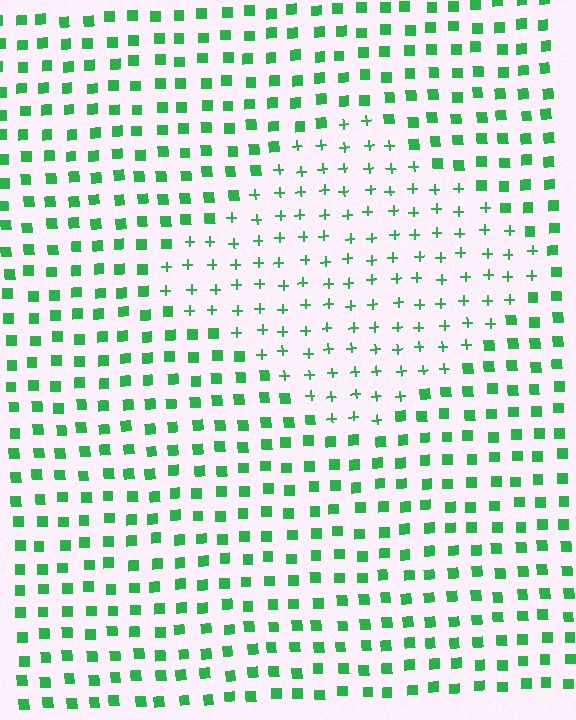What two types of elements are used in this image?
The image uses plus signs inside the diamond region and squares outside it.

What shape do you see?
I see a diamond.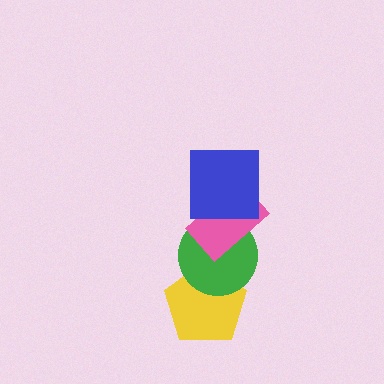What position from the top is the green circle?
The green circle is 3rd from the top.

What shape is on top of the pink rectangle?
The blue square is on top of the pink rectangle.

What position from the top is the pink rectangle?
The pink rectangle is 2nd from the top.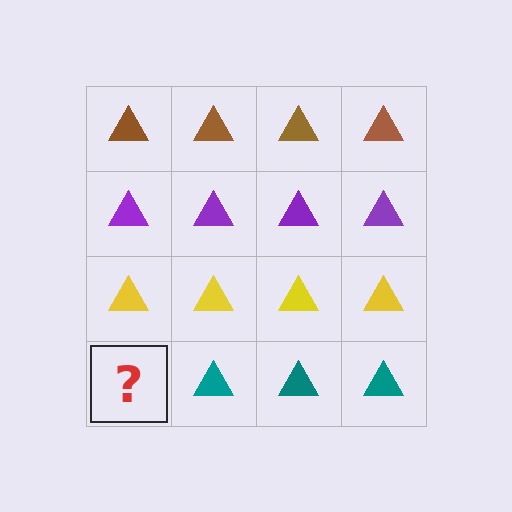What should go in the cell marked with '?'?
The missing cell should contain a teal triangle.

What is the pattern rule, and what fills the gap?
The rule is that each row has a consistent color. The gap should be filled with a teal triangle.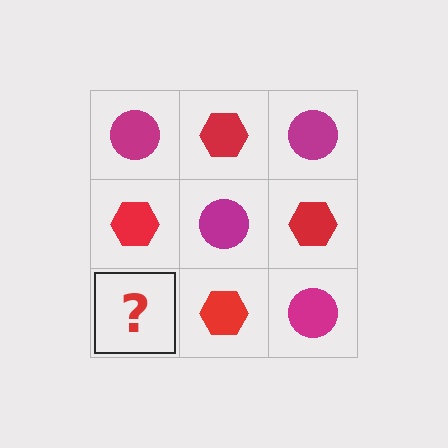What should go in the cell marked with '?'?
The missing cell should contain a magenta circle.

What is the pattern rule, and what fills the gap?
The rule is that it alternates magenta circle and red hexagon in a checkerboard pattern. The gap should be filled with a magenta circle.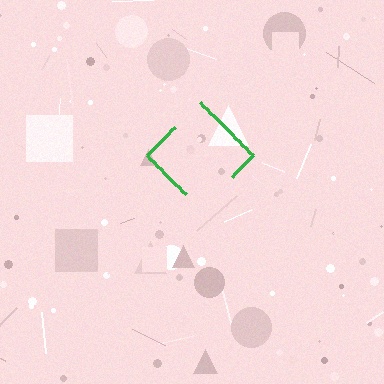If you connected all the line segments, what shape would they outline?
They would outline a diamond.